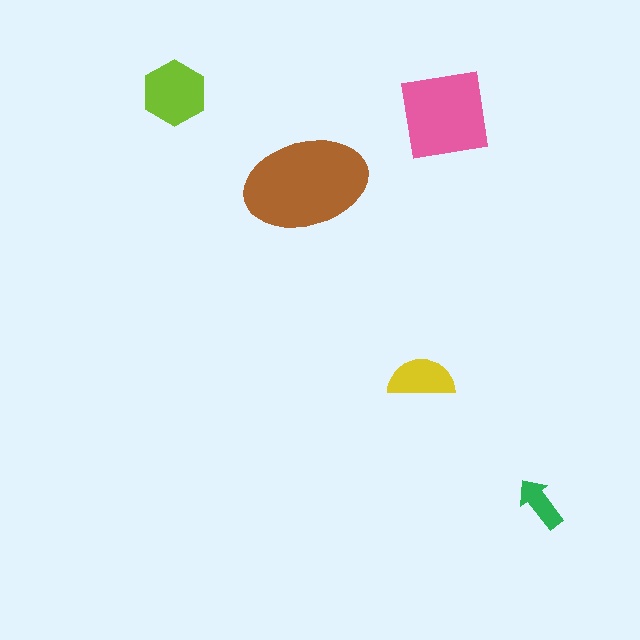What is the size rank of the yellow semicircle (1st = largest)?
4th.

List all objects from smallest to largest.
The green arrow, the yellow semicircle, the lime hexagon, the pink square, the brown ellipse.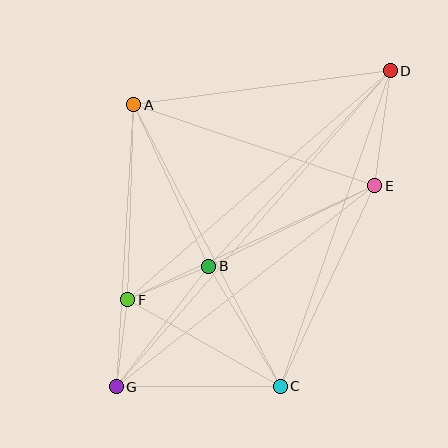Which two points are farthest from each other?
Points D and G are farthest from each other.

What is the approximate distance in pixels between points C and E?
The distance between C and E is approximately 221 pixels.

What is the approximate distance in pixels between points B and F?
The distance between B and F is approximately 88 pixels.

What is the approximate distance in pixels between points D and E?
The distance between D and E is approximately 116 pixels.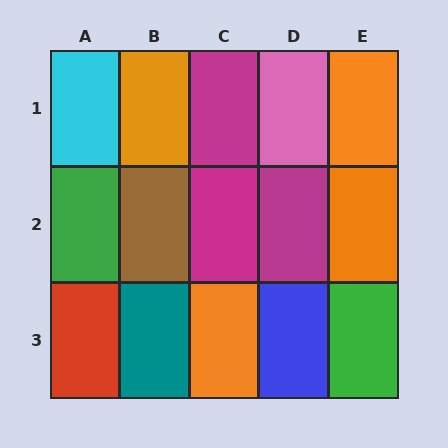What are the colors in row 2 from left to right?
Green, brown, magenta, magenta, orange.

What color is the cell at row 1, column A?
Cyan.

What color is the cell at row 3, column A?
Red.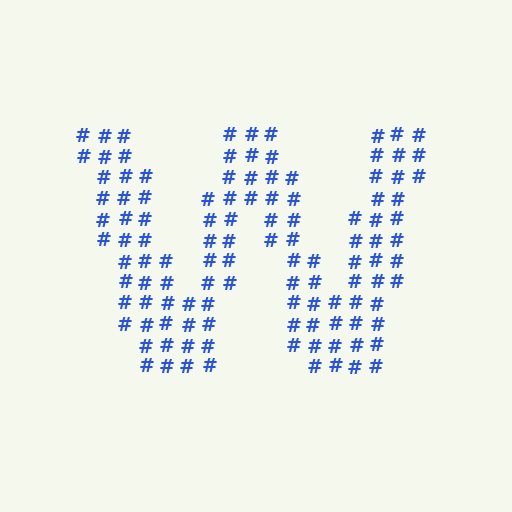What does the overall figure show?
The overall figure shows the letter W.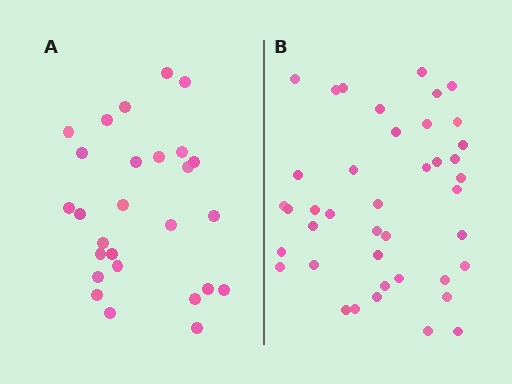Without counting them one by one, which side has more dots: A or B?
Region B (the right region) has more dots.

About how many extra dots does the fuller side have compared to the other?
Region B has approximately 15 more dots than region A.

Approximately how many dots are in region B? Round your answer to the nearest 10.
About 40 dots. (The exact count is 41, which rounds to 40.)